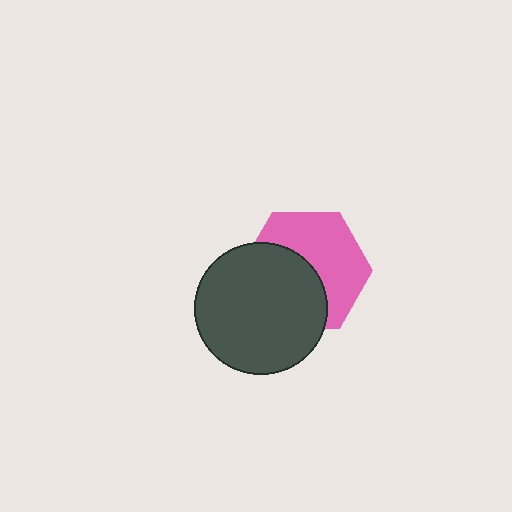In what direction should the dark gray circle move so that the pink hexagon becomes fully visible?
The dark gray circle should move toward the lower-left. That is the shortest direction to clear the overlap and leave the pink hexagon fully visible.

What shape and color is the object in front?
The object in front is a dark gray circle.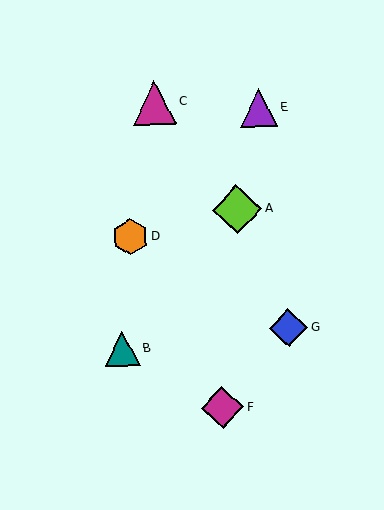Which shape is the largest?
The lime diamond (labeled A) is the largest.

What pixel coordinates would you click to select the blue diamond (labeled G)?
Click at (288, 328) to select the blue diamond G.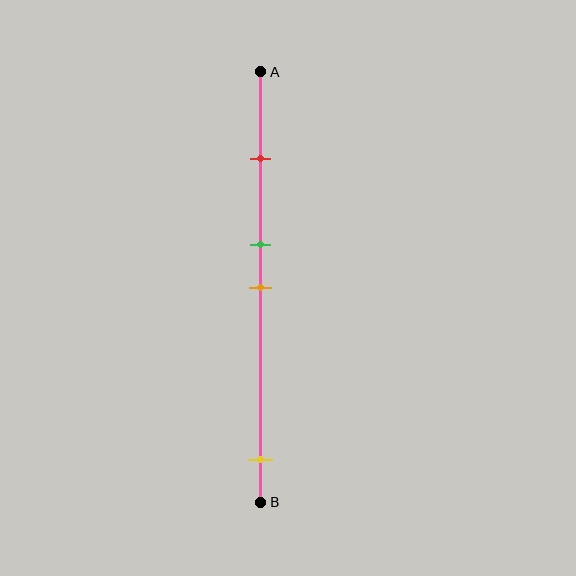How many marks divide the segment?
There are 4 marks dividing the segment.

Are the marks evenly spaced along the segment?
No, the marks are not evenly spaced.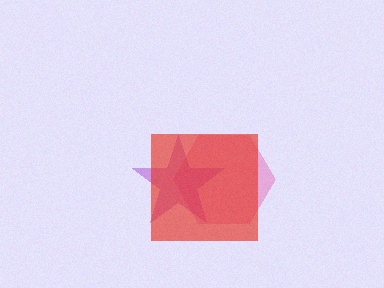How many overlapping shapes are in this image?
There are 3 overlapping shapes in the image.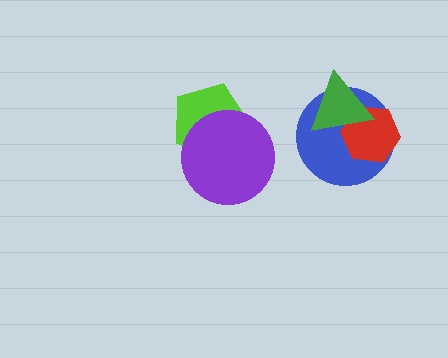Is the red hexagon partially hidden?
Yes, it is partially covered by another shape.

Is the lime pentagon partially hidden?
Yes, it is partially covered by another shape.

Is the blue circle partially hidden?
Yes, it is partially covered by another shape.